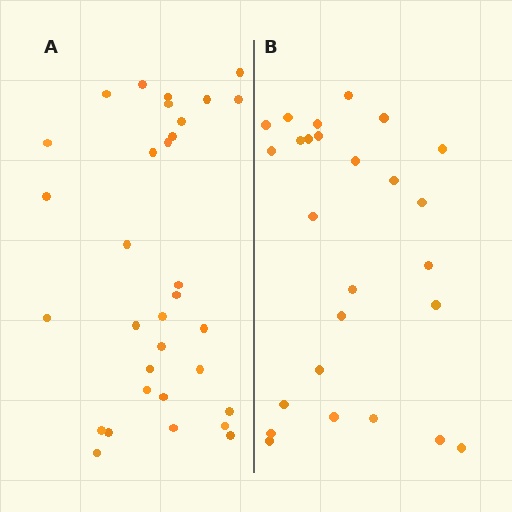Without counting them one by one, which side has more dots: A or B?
Region A (the left region) has more dots.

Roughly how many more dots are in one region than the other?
Region A has about 6 more dots than region B.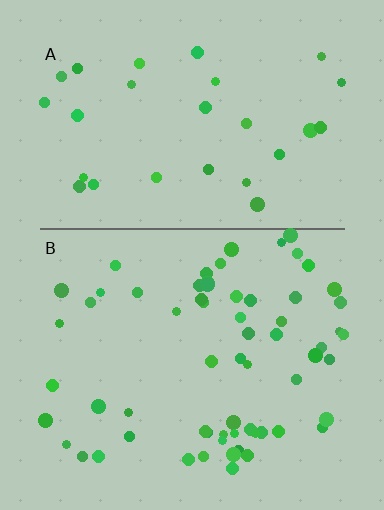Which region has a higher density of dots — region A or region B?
B (the bottom).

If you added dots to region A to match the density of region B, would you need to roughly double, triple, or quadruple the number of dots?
Approximately double.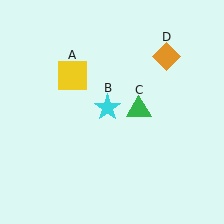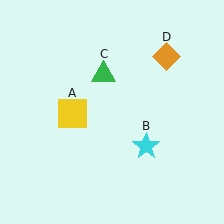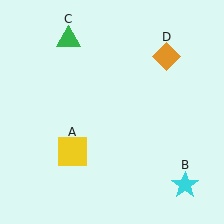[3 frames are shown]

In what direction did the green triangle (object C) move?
The green triangle (object C) moved up and to the left.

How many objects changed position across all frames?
3 objects changed position: yellow square (object A), cyan star (object B), green triangle (object C).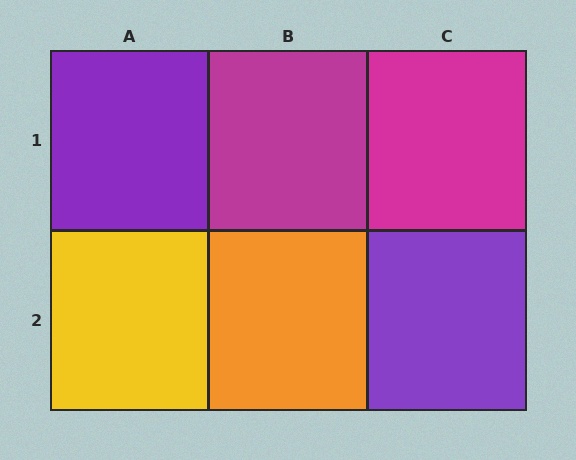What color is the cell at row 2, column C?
Purple.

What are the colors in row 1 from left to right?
Purple, magenta, magenta.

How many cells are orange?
1 cell is orange.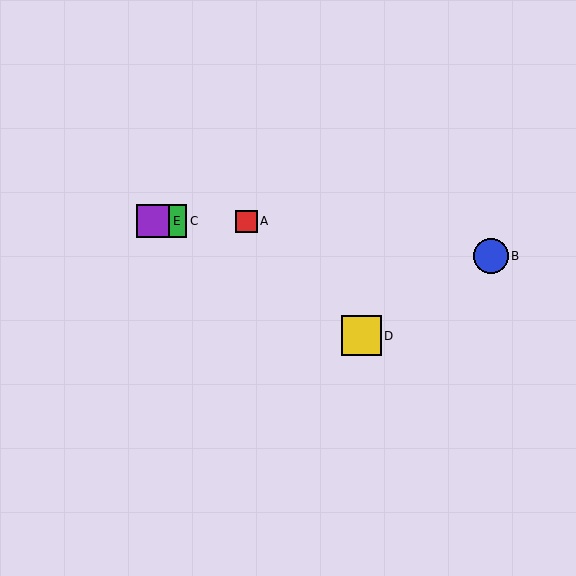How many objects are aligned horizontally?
3 objects (A, C, E) are aligned horizontally.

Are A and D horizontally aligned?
No, A is at y≈221 and D is at y≈336.